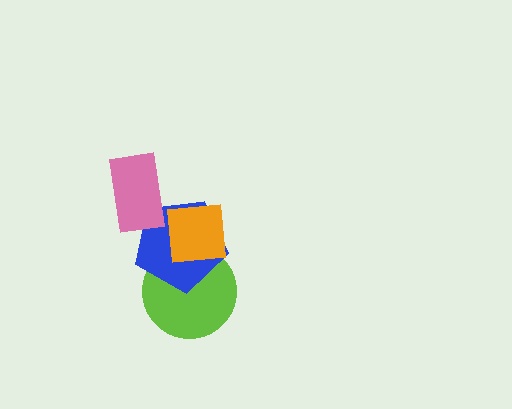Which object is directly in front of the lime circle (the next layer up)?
The blue pentagon is directly in front of the lime circle.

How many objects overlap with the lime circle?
2 objects overlap with the lime circle.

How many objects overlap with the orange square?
2 objects overlap with the orange square.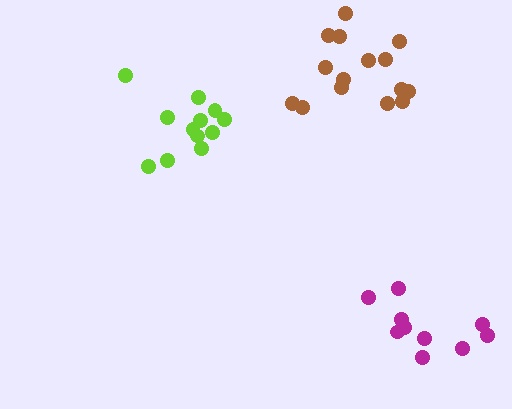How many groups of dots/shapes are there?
There are 3 groups.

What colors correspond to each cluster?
The clusters are colored: brown, lime, magenta.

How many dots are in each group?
Group 1: 15 dots, Group 2: 12 dots, Group 3: 10 dots (37 total).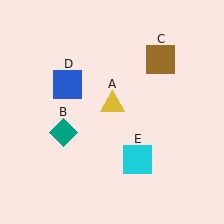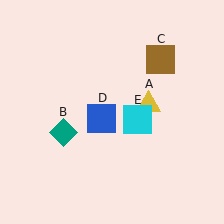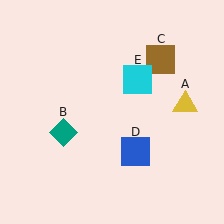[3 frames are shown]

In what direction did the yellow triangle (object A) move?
The yellow triangle (object A) moved right.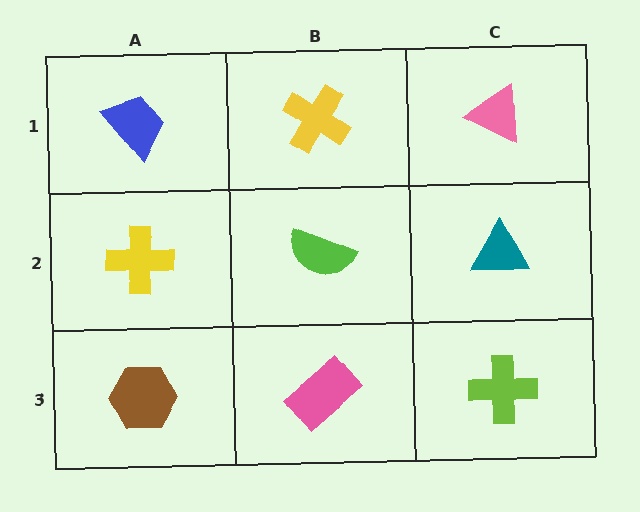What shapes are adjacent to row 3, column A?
A yellow cross (row 2, column A), a pink rectangle (row 3, column B).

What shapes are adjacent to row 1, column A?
A yellow cross (row 2, column A), a yellow cross (row 1, column B).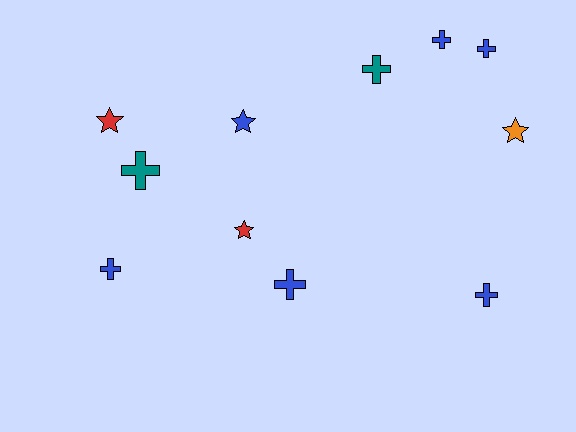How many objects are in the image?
There are 11 objects.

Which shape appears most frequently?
Cross, with 7 objects.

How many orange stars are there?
There is 1 orange star.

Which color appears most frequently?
Blue, with 6 objects.